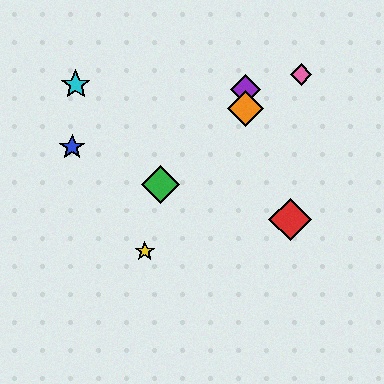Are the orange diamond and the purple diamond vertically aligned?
Yes, both are at x≈245.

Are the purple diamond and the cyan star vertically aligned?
No, the purple diamond is at x≈245 and the cyan star is at x≈76.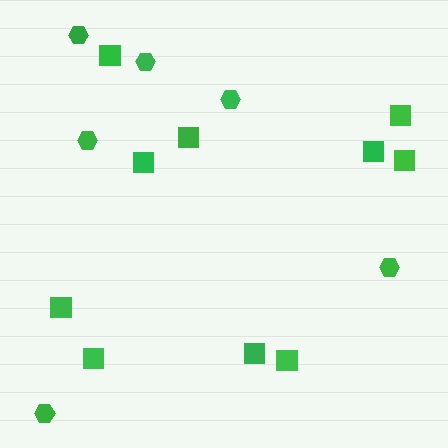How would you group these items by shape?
There are 2 groups: one group of squares (10) and one group of hexagons (6).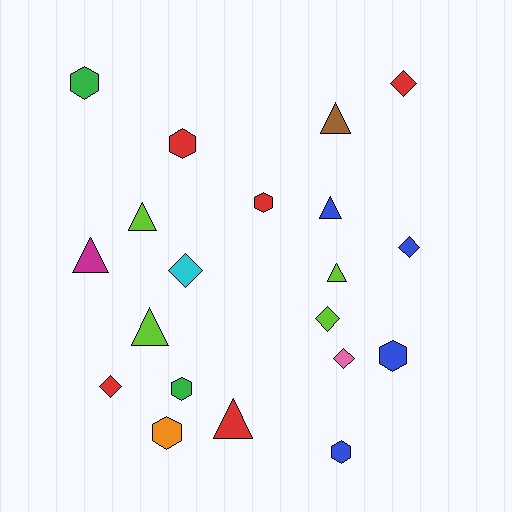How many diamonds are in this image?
There are 6 diamonds.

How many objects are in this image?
There are 20 objects.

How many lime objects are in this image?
There are 4 lime objects.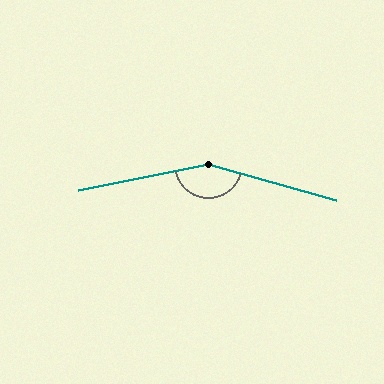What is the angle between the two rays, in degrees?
Approximately 153 degrees.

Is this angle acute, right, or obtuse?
It is obtuse.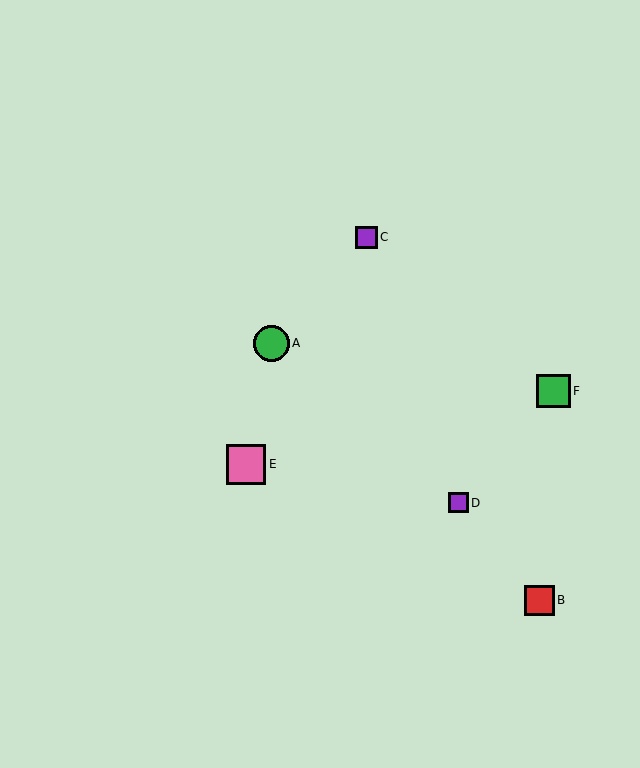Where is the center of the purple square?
The center of the purple square is at (366, 237).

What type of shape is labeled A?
Shape A is a green circle.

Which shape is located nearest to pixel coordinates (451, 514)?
The purple square (labeled D) at (458, 503) is nearest to that location.